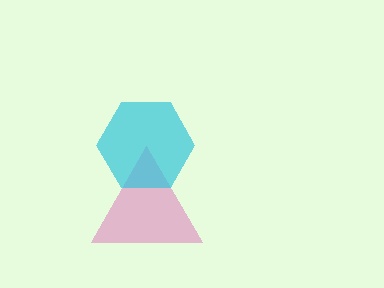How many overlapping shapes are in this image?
There are 2 overlapping shapes in the image.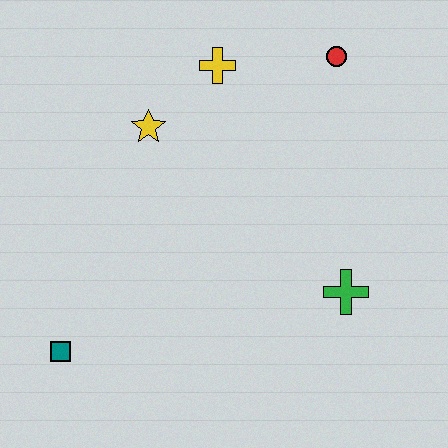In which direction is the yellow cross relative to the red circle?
The yellow cross is to the left of the red circle.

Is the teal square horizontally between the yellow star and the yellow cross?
No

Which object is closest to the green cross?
The red circle is closest to the green cross.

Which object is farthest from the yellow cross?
The teal square is farthest from the yellow cross.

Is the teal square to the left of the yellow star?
Yes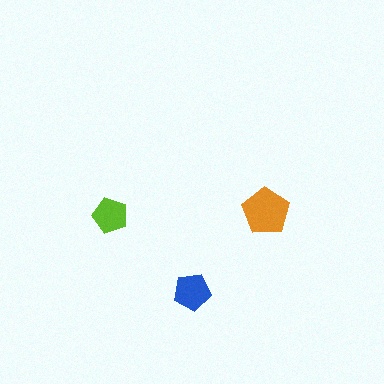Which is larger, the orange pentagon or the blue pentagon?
The orange one.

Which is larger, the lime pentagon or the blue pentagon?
The blue one.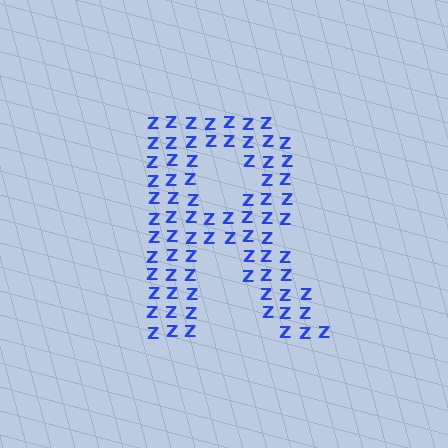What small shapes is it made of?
It is made of small letter Z's.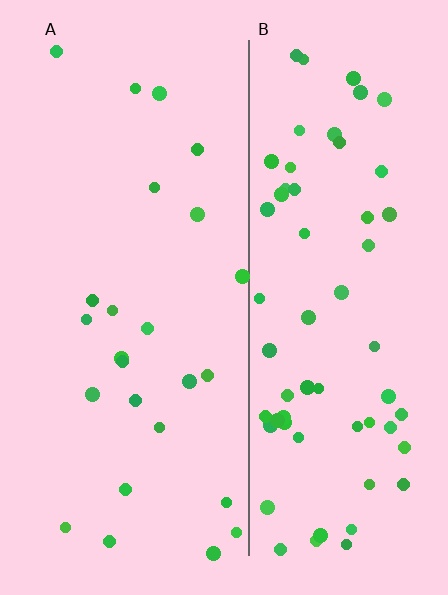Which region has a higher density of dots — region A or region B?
B (the right).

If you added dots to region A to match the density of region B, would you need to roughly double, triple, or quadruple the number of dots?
Approximately triple.